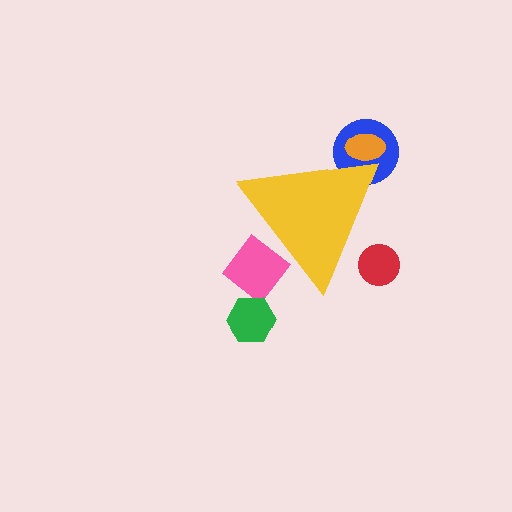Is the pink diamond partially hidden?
Yes, the pink diamond is partially hidden behind the yellow triangle.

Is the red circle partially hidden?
Yes, the red circle is partially hidden behind the yellow triangle.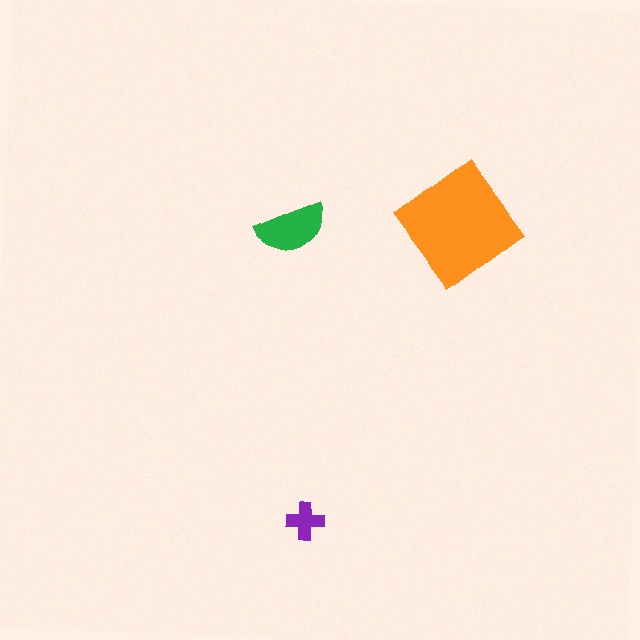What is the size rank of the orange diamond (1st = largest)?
1st.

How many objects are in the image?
There are 3 objects in the image.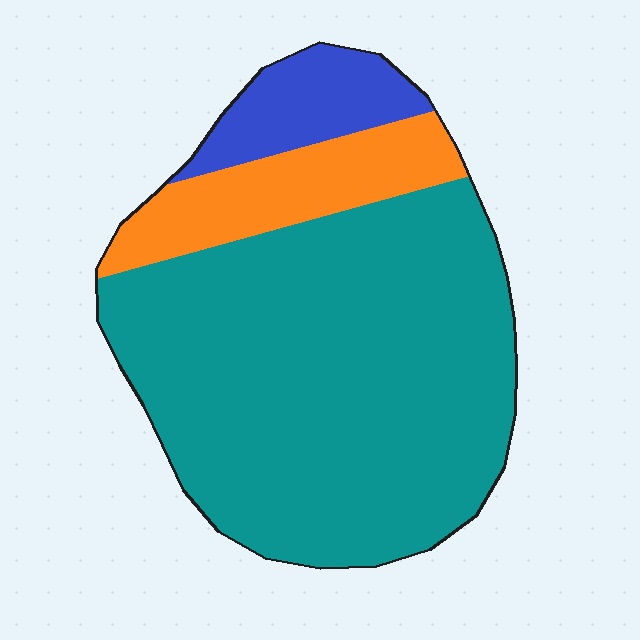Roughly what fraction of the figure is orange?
Orange takes up about one sixth (1/6) of the figure.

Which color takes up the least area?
Blue, at roughly 10%.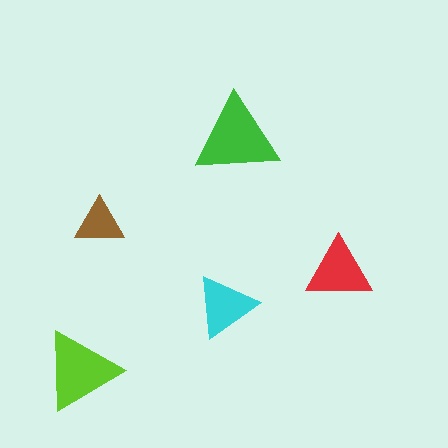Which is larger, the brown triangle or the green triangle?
The green one.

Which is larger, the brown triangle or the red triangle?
The red one.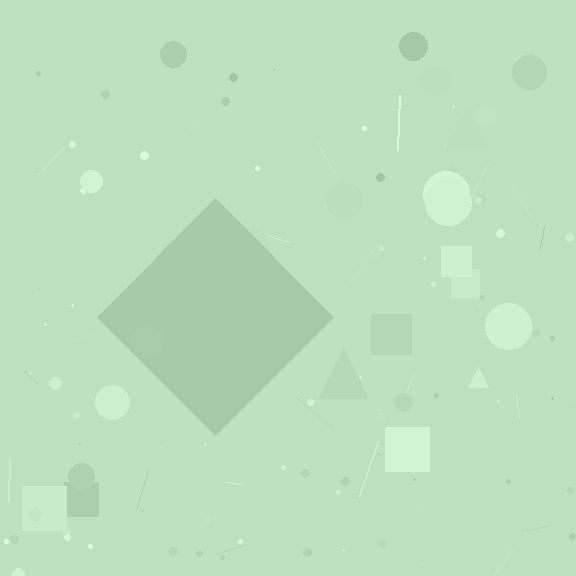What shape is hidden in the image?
A diamond is hidden in the image.